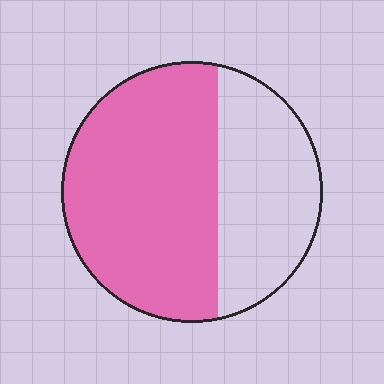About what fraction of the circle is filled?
About five eighths (5/8).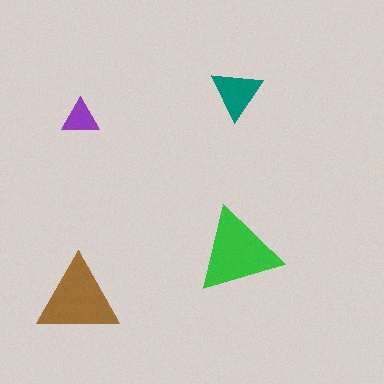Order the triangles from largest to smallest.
the green one, the brown one, the teal one, the purple one.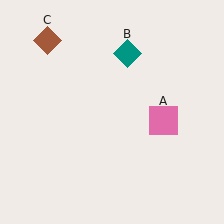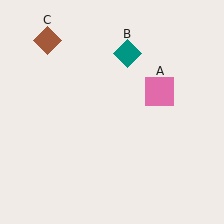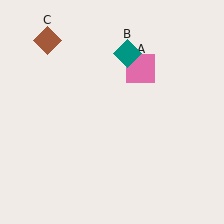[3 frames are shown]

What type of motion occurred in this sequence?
The pink square (object A) rotated counterclockwise around the center of the scene.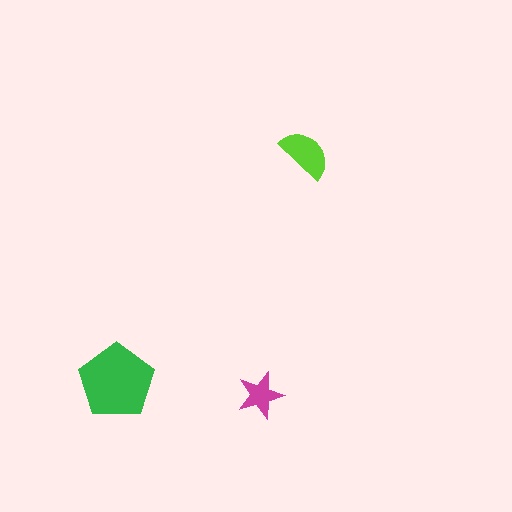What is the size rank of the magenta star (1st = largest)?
3rd.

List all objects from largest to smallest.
The green pentagon, the lime semicircle, the magenta star.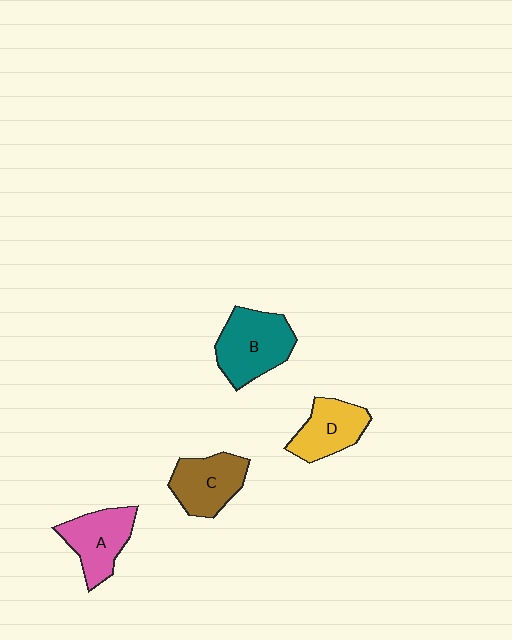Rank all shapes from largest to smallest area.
From largest to smallest: B (teal), A (pink), C (brown), D (yellow).